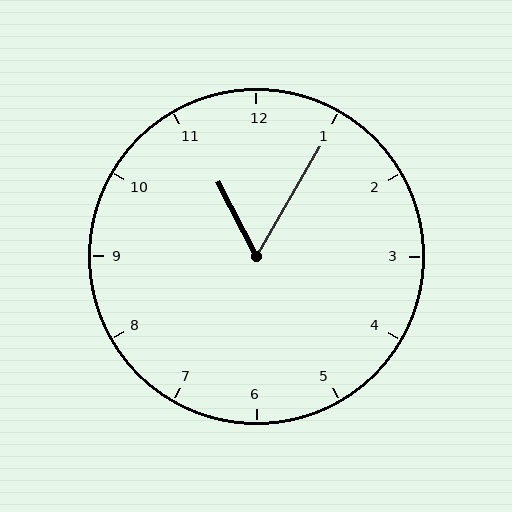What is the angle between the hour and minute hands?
Approximately 58 degrees.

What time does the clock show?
11:05.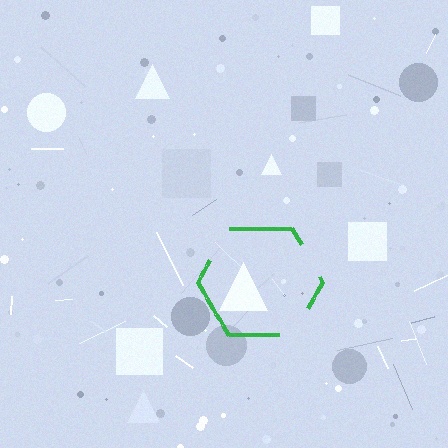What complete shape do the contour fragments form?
The contour fragments form a hexagon.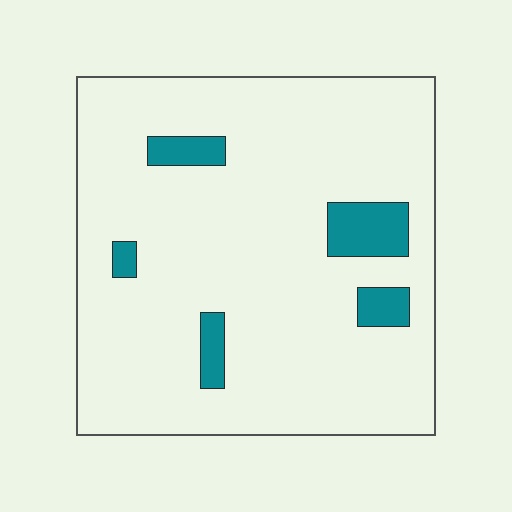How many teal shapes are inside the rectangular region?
5.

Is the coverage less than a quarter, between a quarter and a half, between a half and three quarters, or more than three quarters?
Less than a quarter.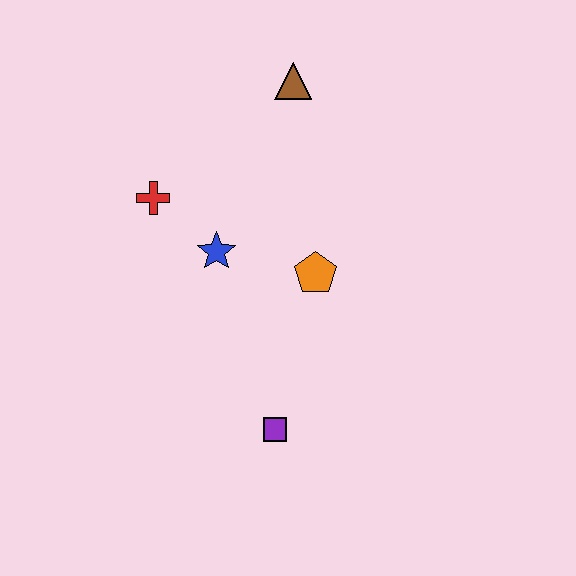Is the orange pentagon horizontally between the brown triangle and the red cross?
No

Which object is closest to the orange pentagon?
The blue star is closest to the orange pentagon.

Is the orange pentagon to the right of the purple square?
Yes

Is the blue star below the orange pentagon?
No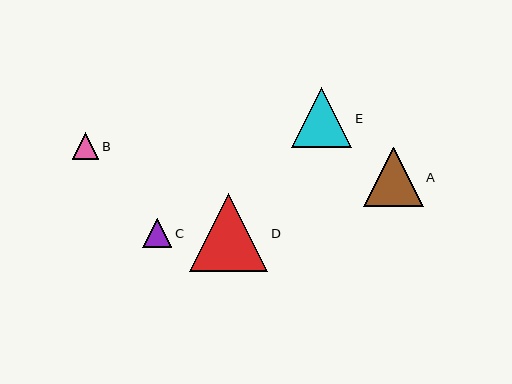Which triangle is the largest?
Triangle D is the largest with a size of approximately 78 pixels.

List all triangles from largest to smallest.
From largest to smallest: D, E, A, C, B.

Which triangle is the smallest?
Triangle B is the smallest with a size of approximately 27 pixels.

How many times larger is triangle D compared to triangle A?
Triangle D is approximately 1.3 times the size of triangle A.